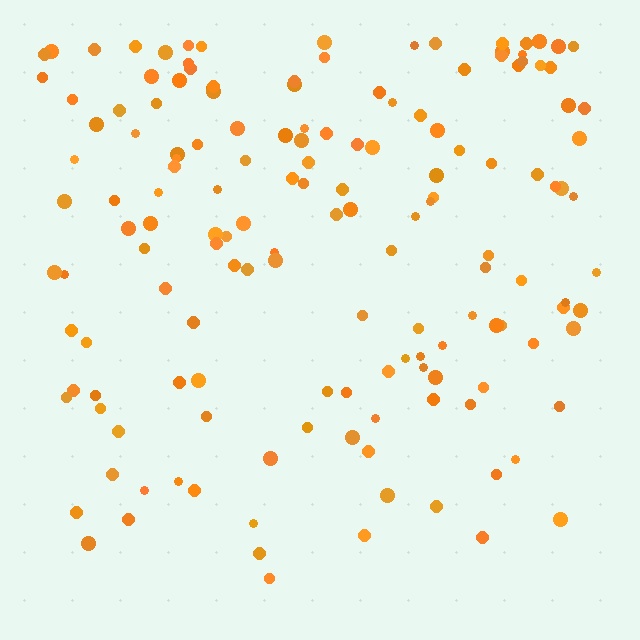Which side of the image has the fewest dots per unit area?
The bottom.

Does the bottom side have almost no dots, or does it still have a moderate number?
Still a moderate number, just noticeably fewer than the top.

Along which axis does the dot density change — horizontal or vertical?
Vertical.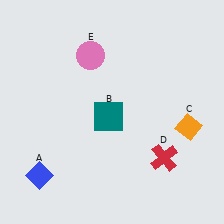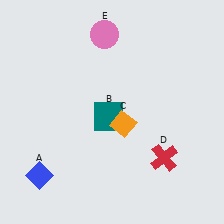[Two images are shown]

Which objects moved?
The objects that moved are: the orange diamond (C), the pink circle (E).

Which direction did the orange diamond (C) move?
The orange diamond (C) moved left.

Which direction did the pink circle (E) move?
The pink circle (E) moved up.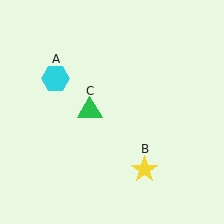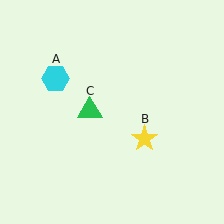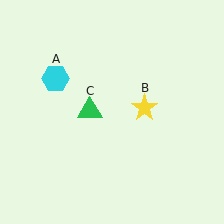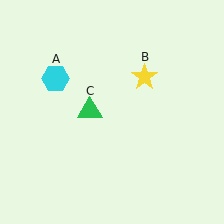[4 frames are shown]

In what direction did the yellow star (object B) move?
The yellow star (object B) moved up.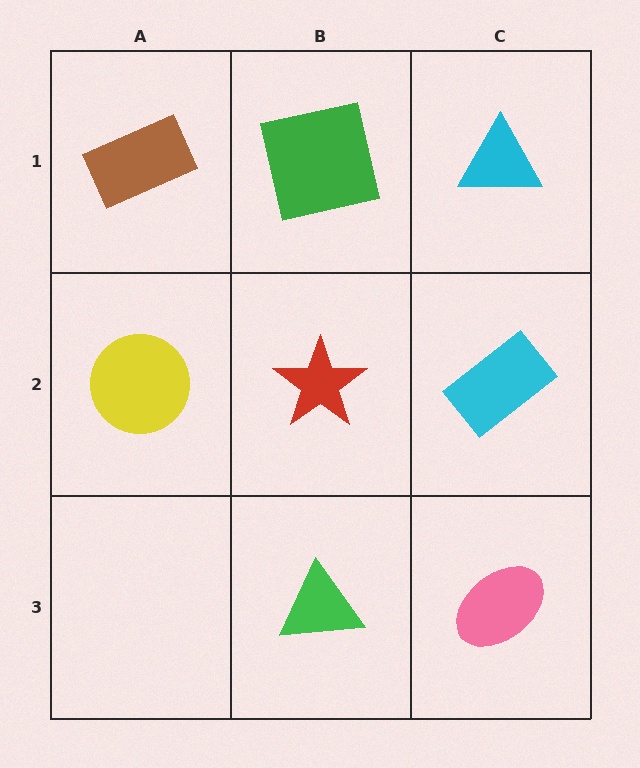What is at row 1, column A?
A brown rectangle.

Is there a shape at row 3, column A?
No, that cell is empty.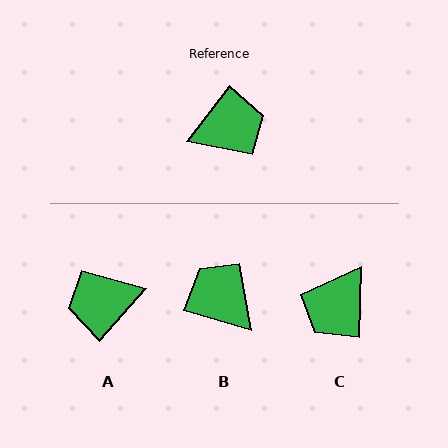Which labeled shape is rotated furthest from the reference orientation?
A, about 176 degrees away.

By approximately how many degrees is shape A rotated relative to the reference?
Approximately 176 degrees counter-clockwise.